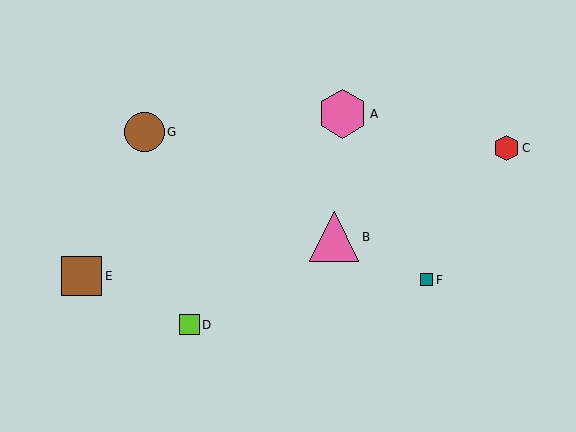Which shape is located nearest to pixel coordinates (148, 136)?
The brown circle (labeled G) at (144, 132) is nearest to that location.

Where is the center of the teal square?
The center of the teal square is at (427, 280).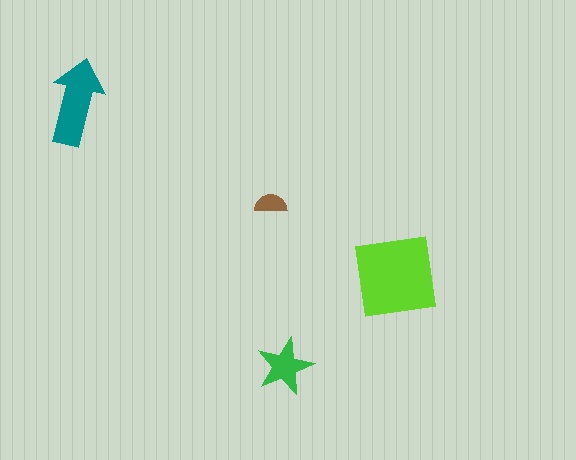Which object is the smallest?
The brown semicircle.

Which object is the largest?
The lime square.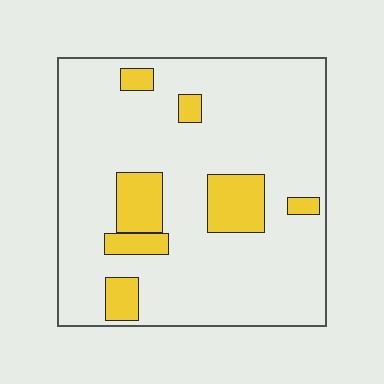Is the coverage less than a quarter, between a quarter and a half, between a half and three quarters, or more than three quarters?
Less than a quarter.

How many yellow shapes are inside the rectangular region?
7.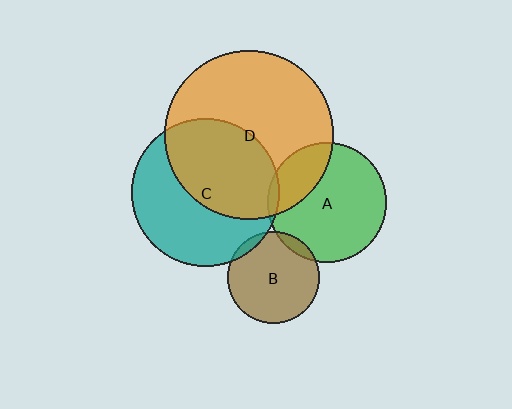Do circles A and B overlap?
Yes.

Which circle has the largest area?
Circle D (orange).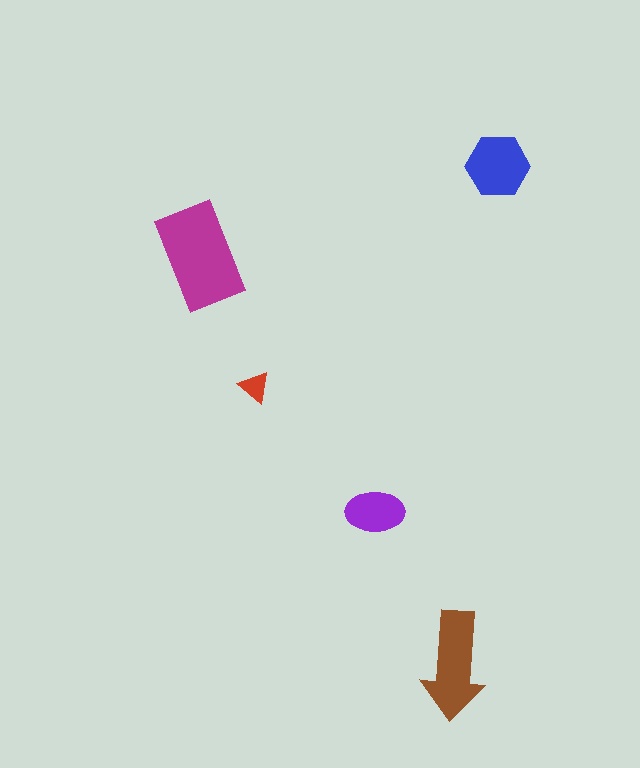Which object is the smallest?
The red triangle.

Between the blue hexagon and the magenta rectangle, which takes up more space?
The magenta rectangle.